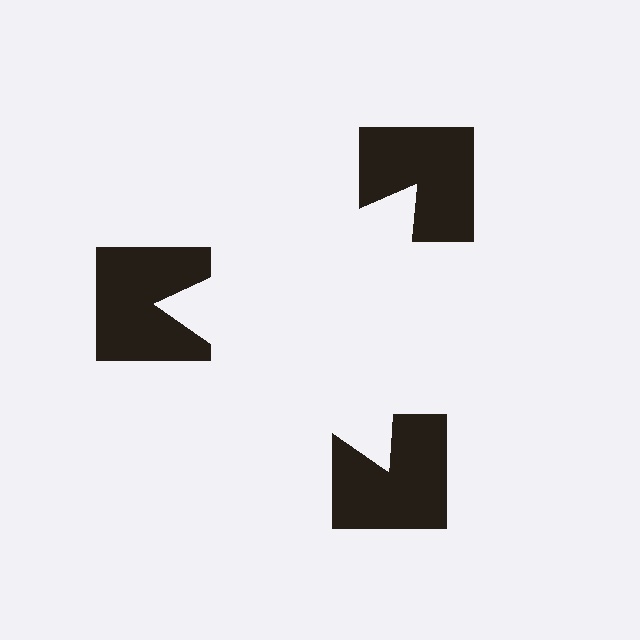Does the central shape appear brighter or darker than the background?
It typically appears slightly brighter than the background, even though no actual brightness change is drawn.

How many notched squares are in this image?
There are 3 — one at each vertex of the illusory triangle.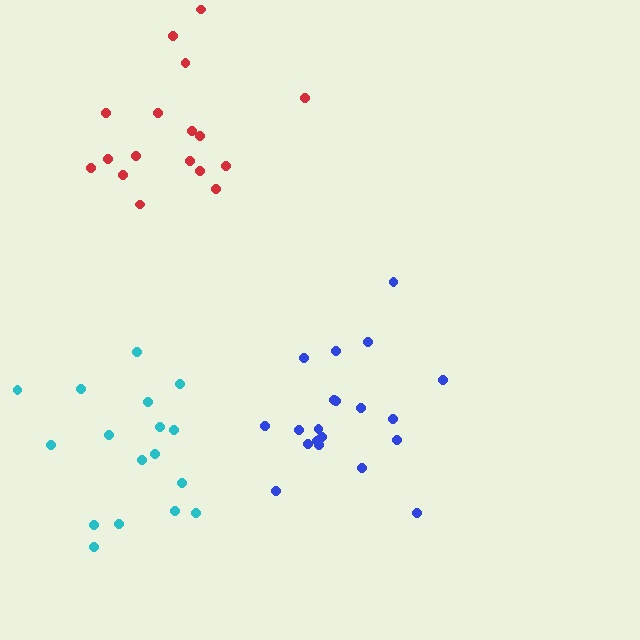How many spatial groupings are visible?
There are 3 spatial groupings.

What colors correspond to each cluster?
The clusters are colored: blue, cyan, red.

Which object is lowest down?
The cyan cluster is bottommost.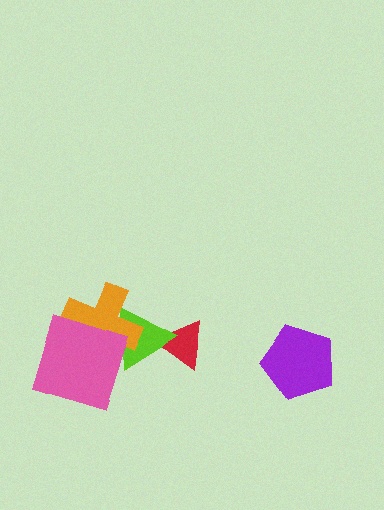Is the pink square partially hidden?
No, no other shape covers it.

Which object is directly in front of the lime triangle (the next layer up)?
The orange cross is directly in front of the lime triangle.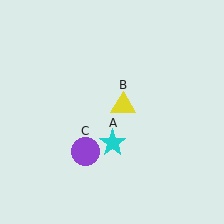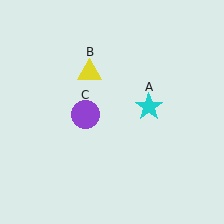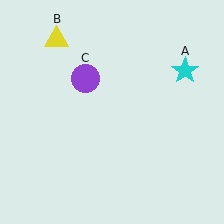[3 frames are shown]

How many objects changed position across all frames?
3 objects changed position: cyan star (object A), yellow triangle (object B), purple circle (object C).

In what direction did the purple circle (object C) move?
The purple circle (object C) moved up.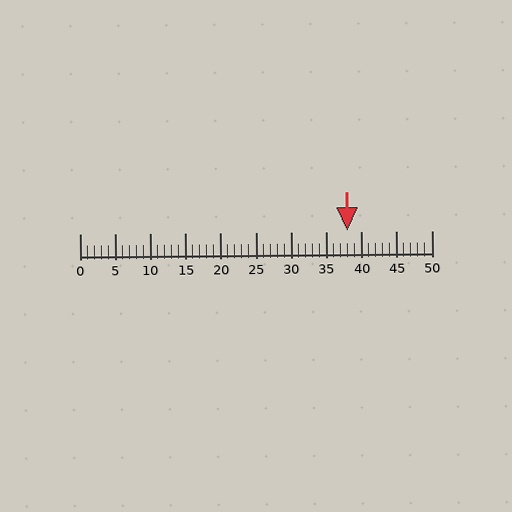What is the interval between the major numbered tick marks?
The major tick marks are spaced 5 units apart.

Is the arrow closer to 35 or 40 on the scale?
The arrow is closer to 40.